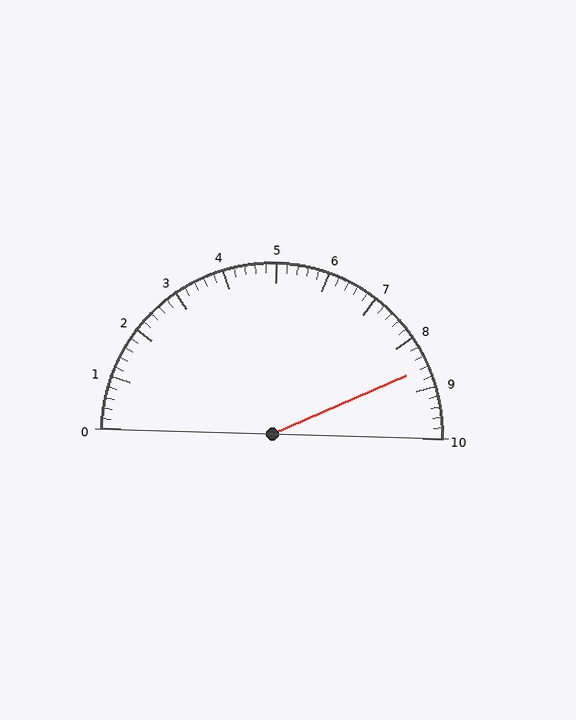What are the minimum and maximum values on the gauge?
The gauge ranges from 0 to 10.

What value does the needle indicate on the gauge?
The needle indicates approximately 8.6.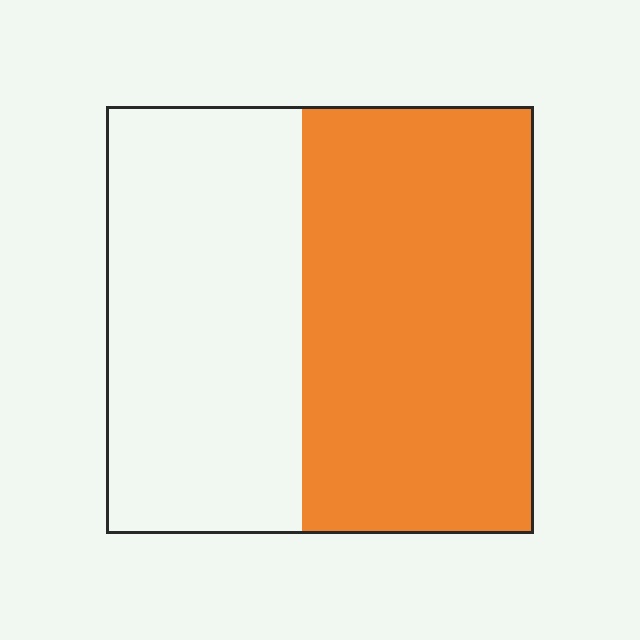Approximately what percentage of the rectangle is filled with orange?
Approximately 55%.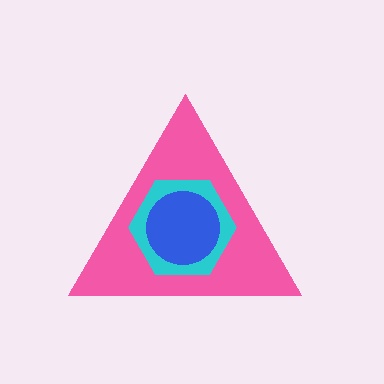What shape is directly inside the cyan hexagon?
The blue circle.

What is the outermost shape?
The pink triangle.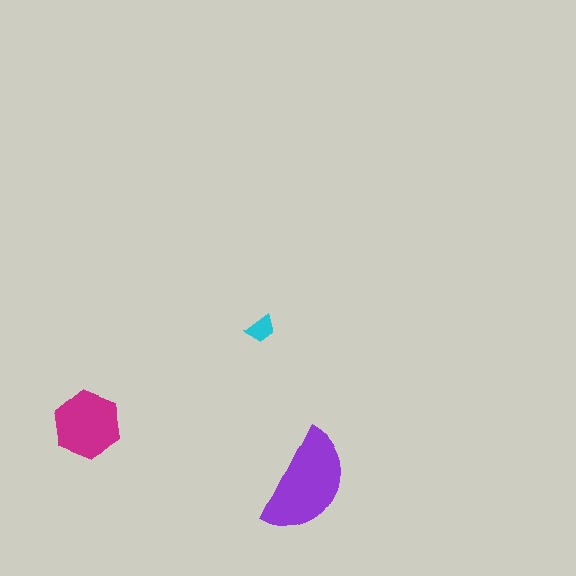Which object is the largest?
The purple semicircle.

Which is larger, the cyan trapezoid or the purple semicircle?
The purple semicircle.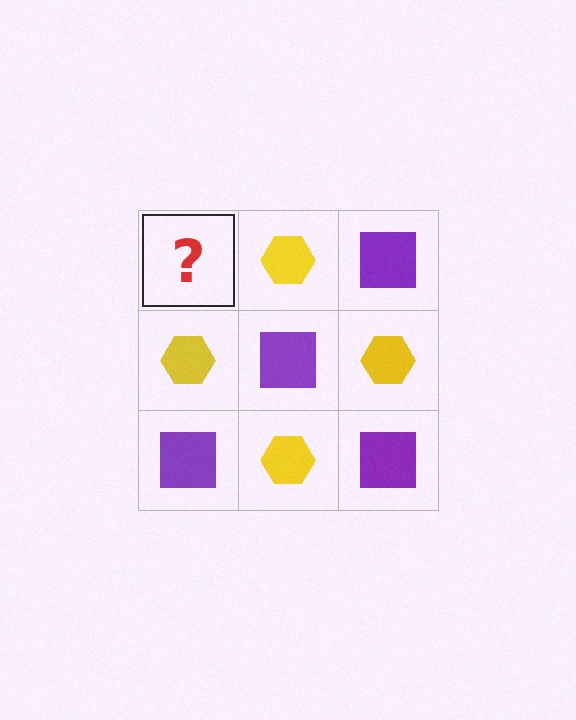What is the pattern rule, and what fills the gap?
The rule is that it alternates purple square and yellow hexagon in a checkerboard pattern. The gap should be filled with a purple square.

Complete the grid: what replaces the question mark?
The question mark should be replaced with a purple square.